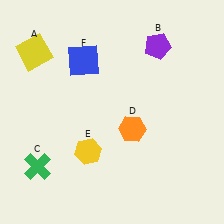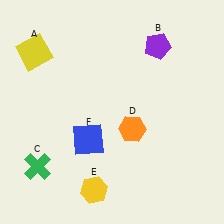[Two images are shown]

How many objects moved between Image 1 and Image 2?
2 objects moved between the two images.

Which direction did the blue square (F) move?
The blue square (F) moved down.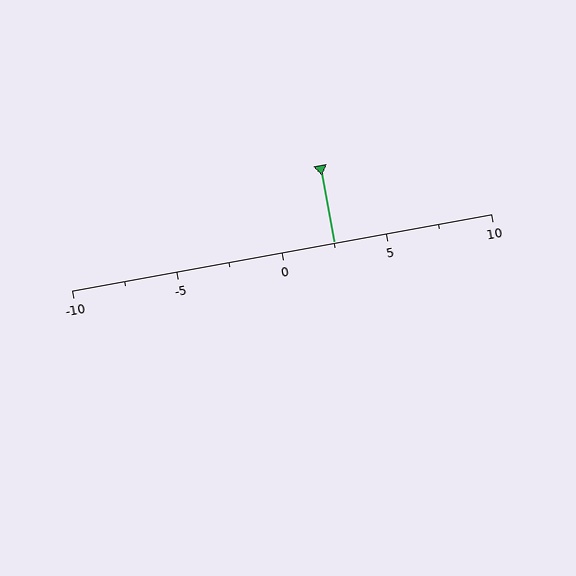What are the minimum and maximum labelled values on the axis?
The axis runs from -10 to 10.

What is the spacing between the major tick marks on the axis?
The major ticks are spaced 5 apart.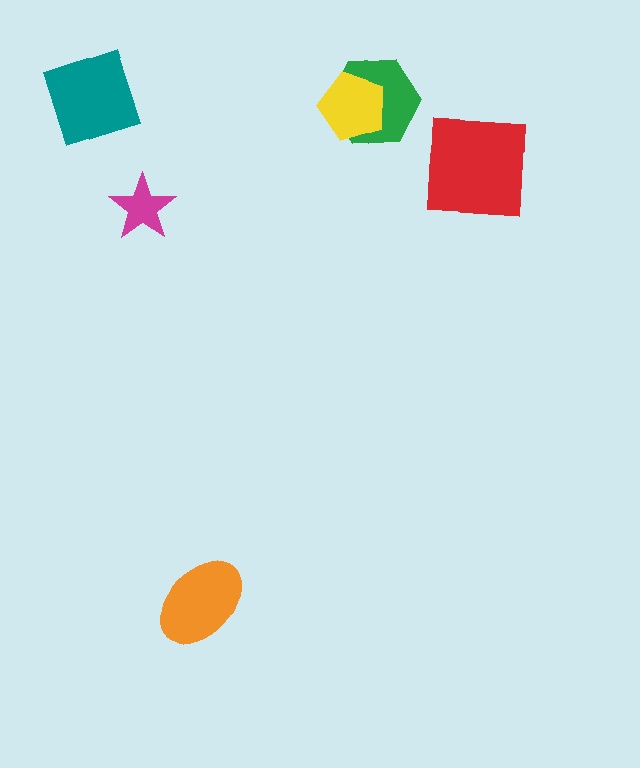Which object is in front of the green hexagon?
The yellow pentagon is in front of the green hexagon.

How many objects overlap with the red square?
0 objects overlap with the red square.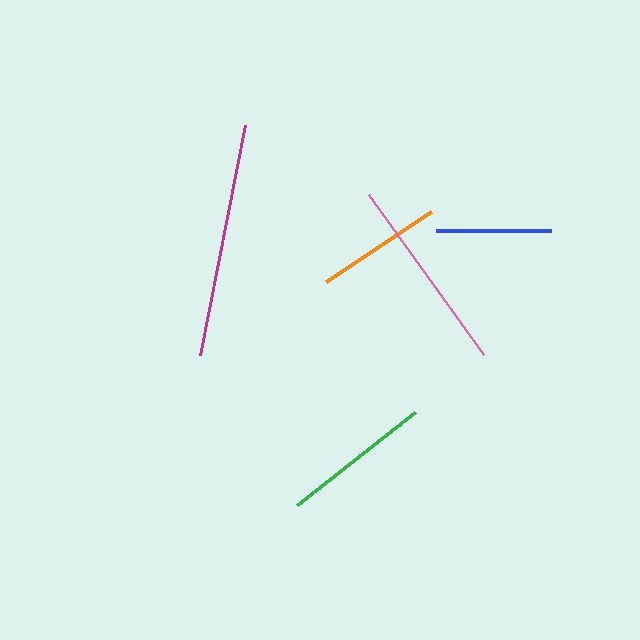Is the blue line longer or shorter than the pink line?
The pink line is longer than the blue line.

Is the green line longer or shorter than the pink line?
The pink line is longer than the green line.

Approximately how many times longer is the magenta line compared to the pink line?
The magenta line is approximately 1.2 times the length of the pink line.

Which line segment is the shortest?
The blue line is the shortest at approximately 115 pixels.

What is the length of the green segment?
The green segment is approximately 150 pixels long.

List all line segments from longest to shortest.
From longest to shortest: magenta, pink, green, orange, blue.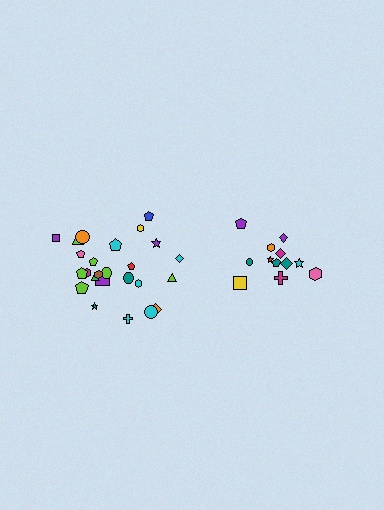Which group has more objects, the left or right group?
The left group.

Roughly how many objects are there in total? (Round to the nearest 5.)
Roughly 35 objects in total.